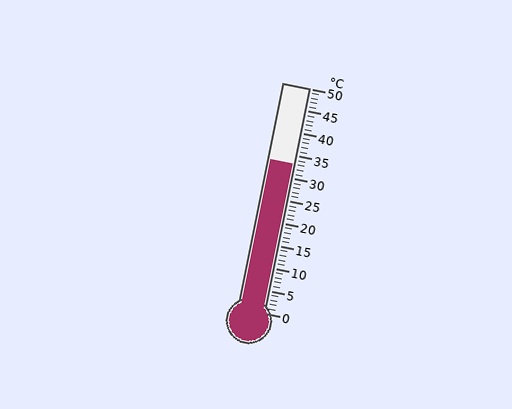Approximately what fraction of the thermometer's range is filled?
The thermometer is filled to approximately 65% of its range.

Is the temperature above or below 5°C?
The temperature is above 5°C.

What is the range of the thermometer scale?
The thermometer scale ranges from 0°C to 50°C.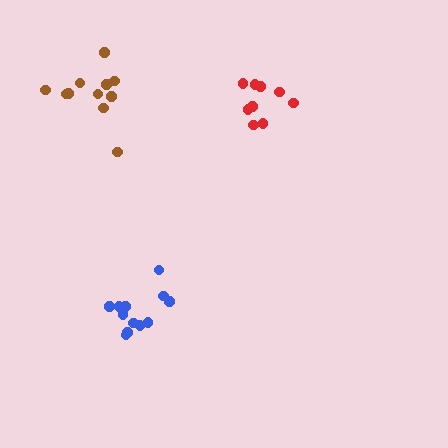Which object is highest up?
The brown cluster is topmost.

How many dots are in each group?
Group 1: 12 dots, Group 2: 11 dots, Group 3: 9 dots (32 total).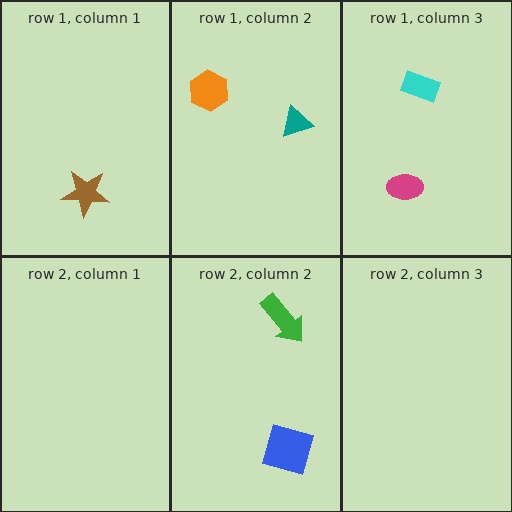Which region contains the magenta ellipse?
The row 1, column 3 region.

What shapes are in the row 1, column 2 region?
The orange hexagon, the teal triangle.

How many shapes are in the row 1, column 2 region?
2.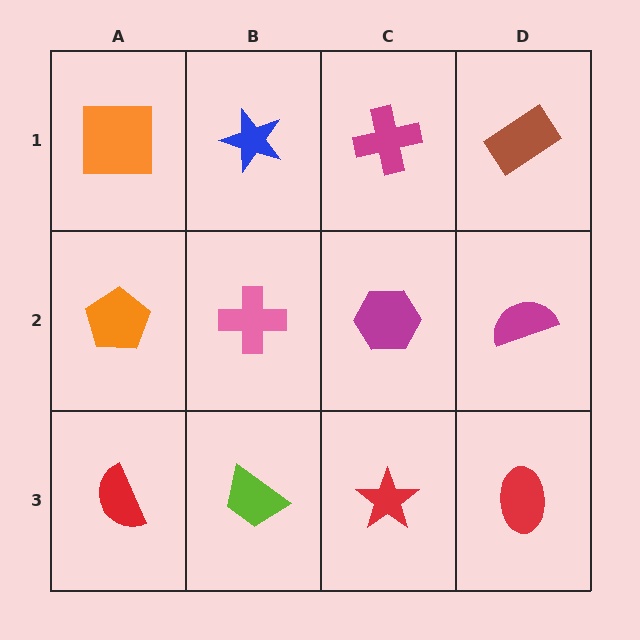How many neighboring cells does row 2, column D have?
3.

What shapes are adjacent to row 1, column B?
A pink cross (row 2, column B), an orange square (row 1, column A), a magenta cross (row 1, column C).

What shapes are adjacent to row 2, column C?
A magenta cross (row 1, column C), a red star (row 3, column C), a pink cross (row 2, column B), a magenta semicircle (row 2, column D).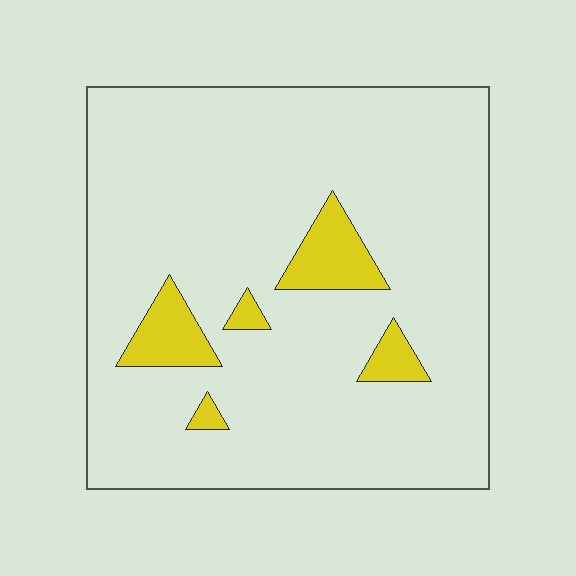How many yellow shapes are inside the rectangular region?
5.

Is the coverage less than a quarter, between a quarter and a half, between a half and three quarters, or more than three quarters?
Less than a quarter.